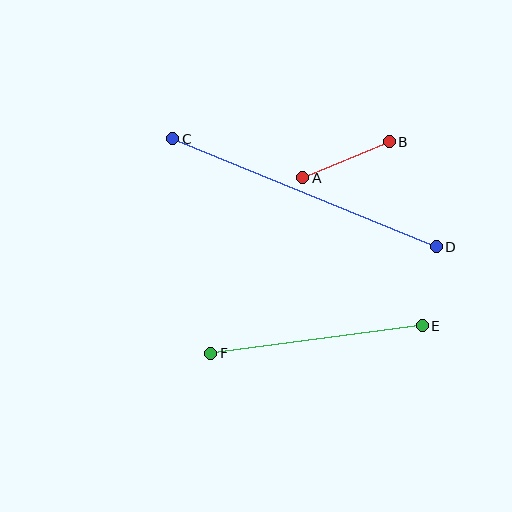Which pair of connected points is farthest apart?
Points C and D are farthest apart.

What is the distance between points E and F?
The distance is approximately 213 pixels.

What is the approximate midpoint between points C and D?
The midpoint is at approximately (305, 193) pixels.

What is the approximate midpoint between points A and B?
The midpoint is at approximately (346, 160) pixels.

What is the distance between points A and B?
The distance is approximately 94 pixels.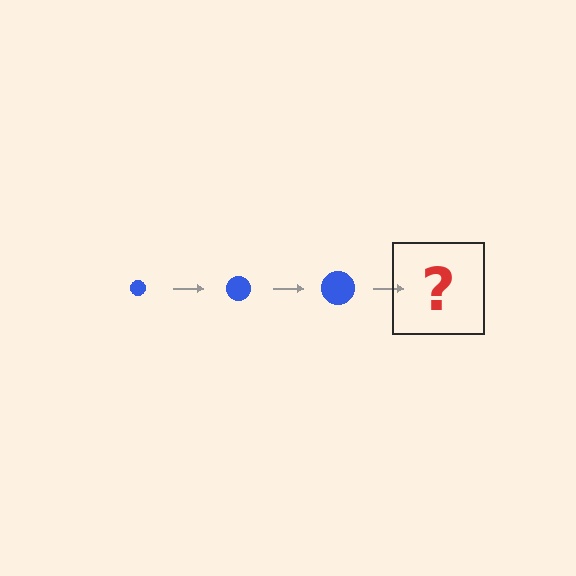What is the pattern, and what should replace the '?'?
The pattern is that the circle gets progressively larger each step. The '?' should be a blue circle, larger than the previous one.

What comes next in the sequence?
The next element should be a blue circle, larger than the previous one.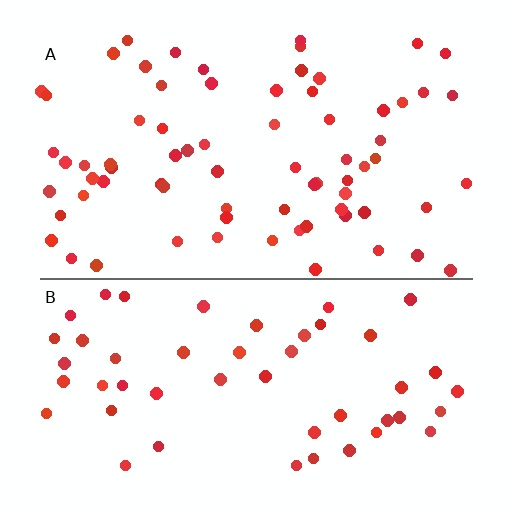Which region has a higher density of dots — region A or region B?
A (the top).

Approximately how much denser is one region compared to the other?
Approximately 1.4× — region A over region B.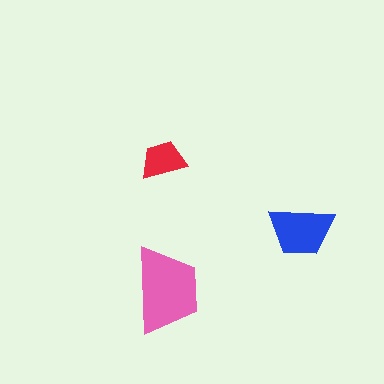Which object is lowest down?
The pink trapezoid is bottommost.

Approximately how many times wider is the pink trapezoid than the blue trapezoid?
About 1.5 times wider.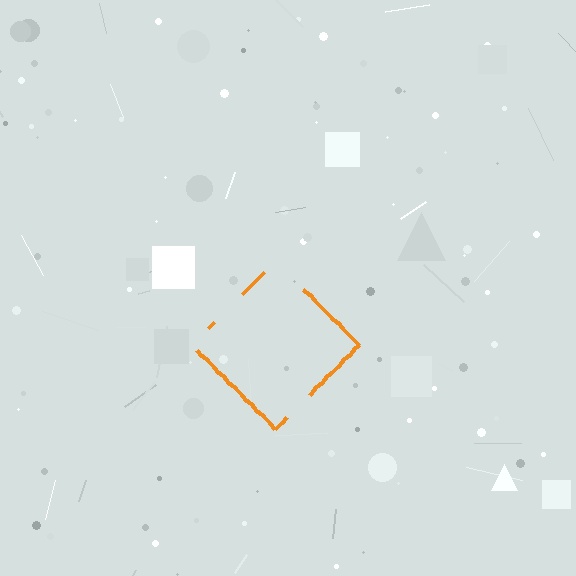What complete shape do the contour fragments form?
The contour fragments form a diamond.